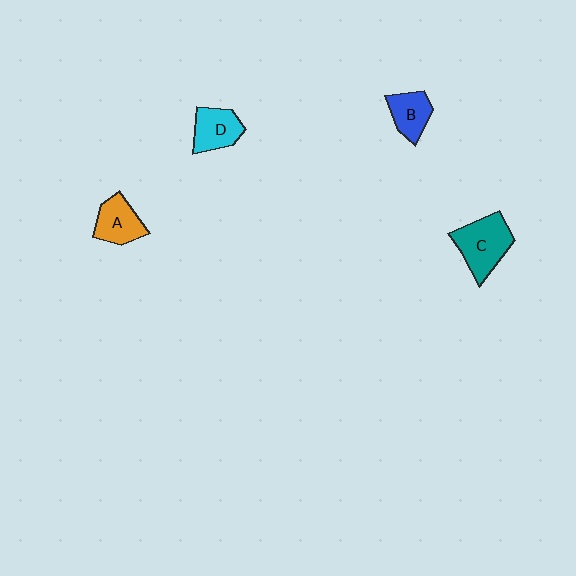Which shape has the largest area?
Shape C (teal).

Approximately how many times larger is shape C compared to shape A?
Approximately 1.4 times.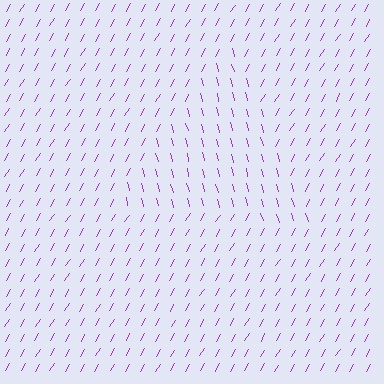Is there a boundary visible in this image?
Yes, there is a texture boundary formed by a change in line orientation.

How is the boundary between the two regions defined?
The boundary is defined purely by a change in line orientation (approximately 45 degrees difference). All lines are the same color and thickness.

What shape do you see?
I see a triangle.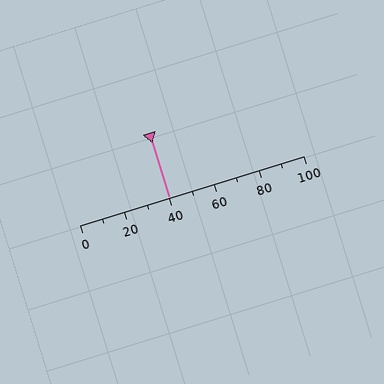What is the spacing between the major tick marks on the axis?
The major ticks are spaced 20 apart.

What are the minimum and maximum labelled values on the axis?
The axis runs from 0 to 100.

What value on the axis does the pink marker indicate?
The marker indicates approximately 40.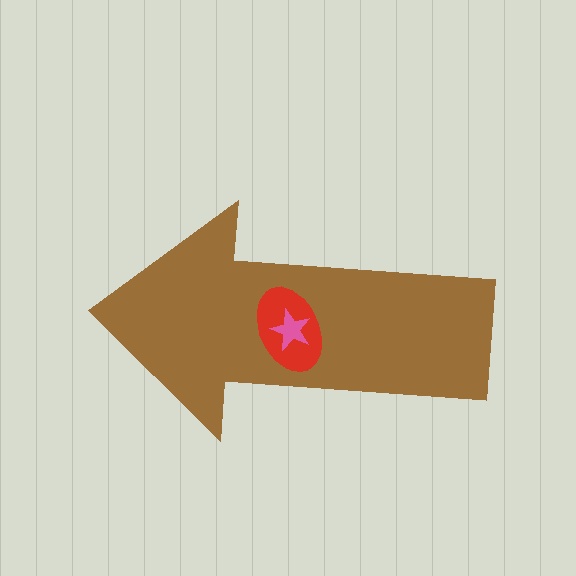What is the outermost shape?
The brown arrow.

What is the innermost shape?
The pink star.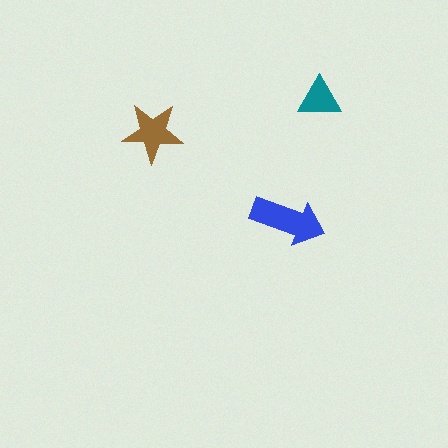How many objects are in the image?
There are 3 objects in the image.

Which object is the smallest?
The teal triangle.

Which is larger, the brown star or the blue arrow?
The blue arrow.